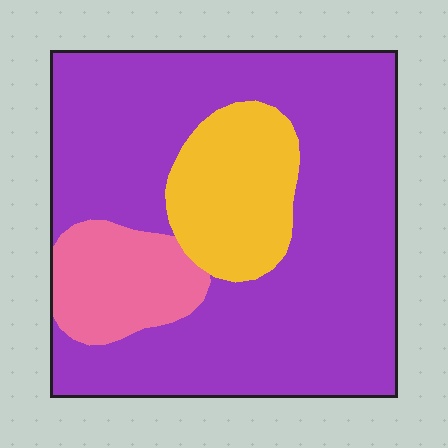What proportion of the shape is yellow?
Yellow takes up less than a quarter of the shape.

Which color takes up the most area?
Purple, at roughly 70%.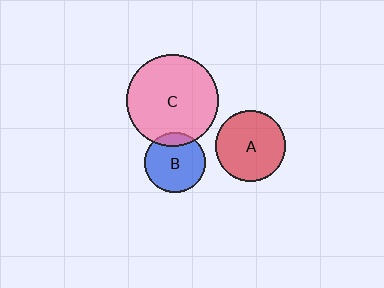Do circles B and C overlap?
Yes.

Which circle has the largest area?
Circle C (pink).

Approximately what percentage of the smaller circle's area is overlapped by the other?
Approximately 15%.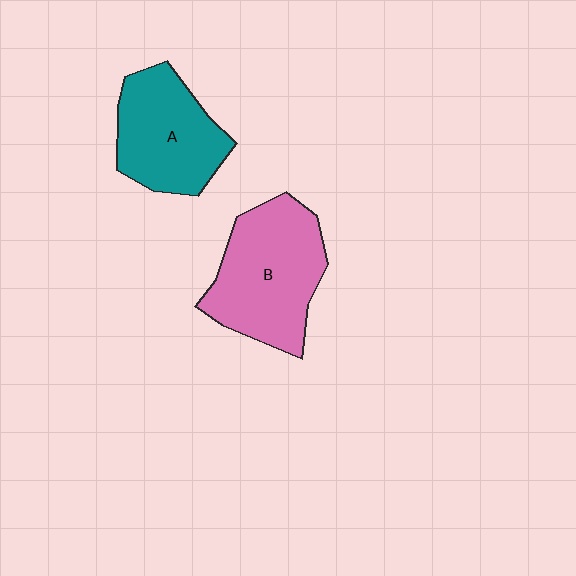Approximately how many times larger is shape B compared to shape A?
Approximately 1.2 times.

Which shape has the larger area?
Shape B (pink).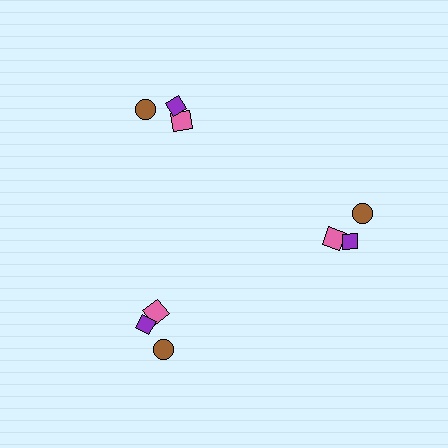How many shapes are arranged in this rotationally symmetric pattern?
There are 9 shapes, arranged in 3 groups of 3.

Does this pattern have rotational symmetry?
Yes, this pattern has 3-fold rotational symmetry. It looks the same after rotating 120 degrees around the center.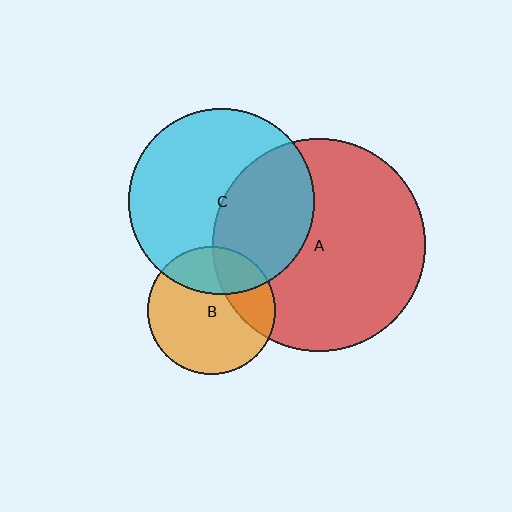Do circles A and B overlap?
Yes.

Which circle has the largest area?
Circle A (red).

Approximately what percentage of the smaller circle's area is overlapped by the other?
Approximately 25%.